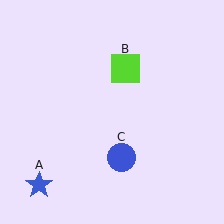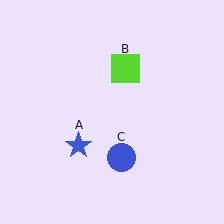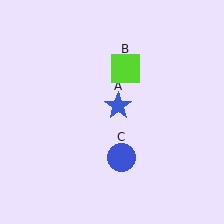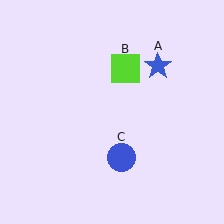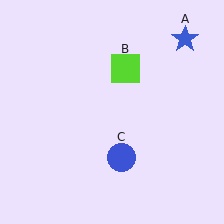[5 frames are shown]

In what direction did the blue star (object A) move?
The blue star (object A) moved up and to the right.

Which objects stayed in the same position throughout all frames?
Lime square (object B) and blue circle (object C) remained stationary.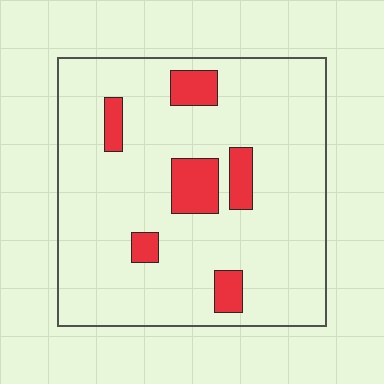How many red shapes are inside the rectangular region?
6.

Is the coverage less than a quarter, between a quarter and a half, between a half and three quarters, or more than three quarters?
Less than a quarter.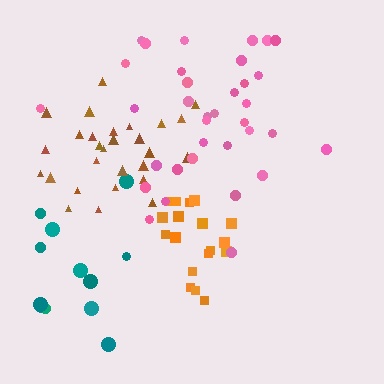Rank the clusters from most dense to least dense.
brown, orange, pink, teal.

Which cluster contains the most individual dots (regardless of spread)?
Pink (35).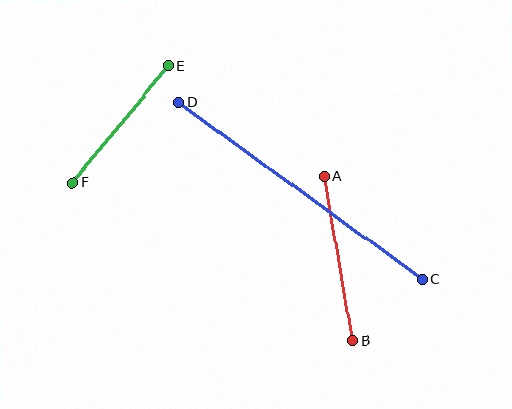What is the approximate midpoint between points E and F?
The midpoint is at approximately (120, 124) pixels.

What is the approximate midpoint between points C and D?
The midpoint is at approximately (300, 191) pixels.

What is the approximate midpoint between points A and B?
The midpoint is at approximately (338, 259) pixels.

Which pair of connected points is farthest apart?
Points C and D are farthest apart.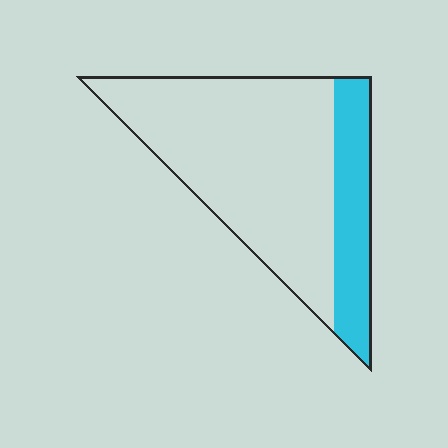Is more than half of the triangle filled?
No.